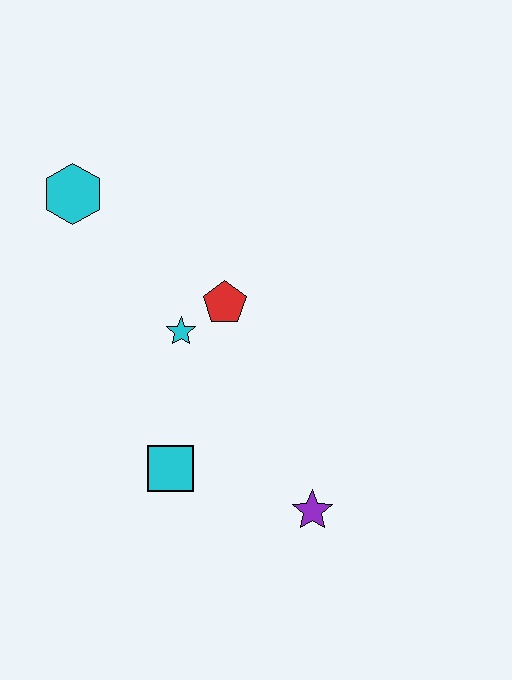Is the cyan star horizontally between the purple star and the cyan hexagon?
Yes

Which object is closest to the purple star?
The cyan square is closest to the purple star.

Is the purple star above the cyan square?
No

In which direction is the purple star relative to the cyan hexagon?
The purple star is below the cyan hexagon.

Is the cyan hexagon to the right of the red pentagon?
No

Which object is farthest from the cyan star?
The purple star is farthest from the cyan star.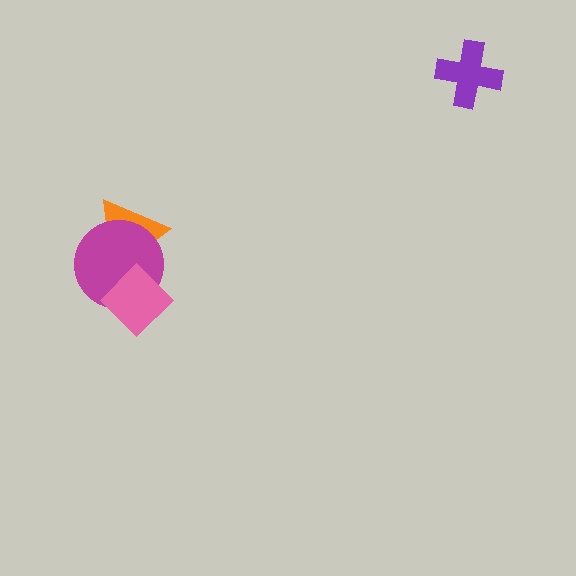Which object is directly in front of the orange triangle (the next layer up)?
The magenta circle is directly in front of the orange triangle.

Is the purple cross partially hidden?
No, no other shape covers it.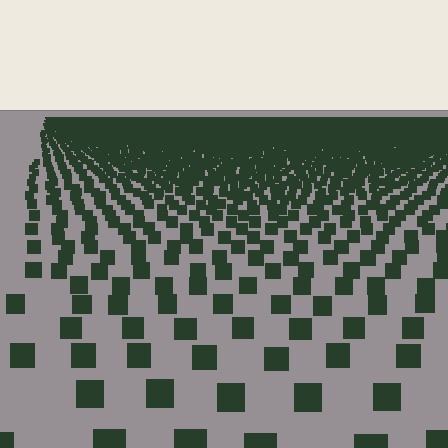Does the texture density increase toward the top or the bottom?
Density increases toward the top.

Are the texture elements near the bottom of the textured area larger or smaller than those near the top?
Larger. Near the bottom, elements are closer to the viewer and appear at a bigger on-screen size.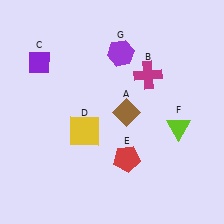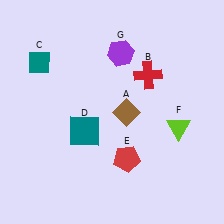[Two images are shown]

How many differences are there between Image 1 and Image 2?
There are 3 differences between the two images.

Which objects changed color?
B changed from magenta to red. C changed from purple to teal. D changed from yellow to teal.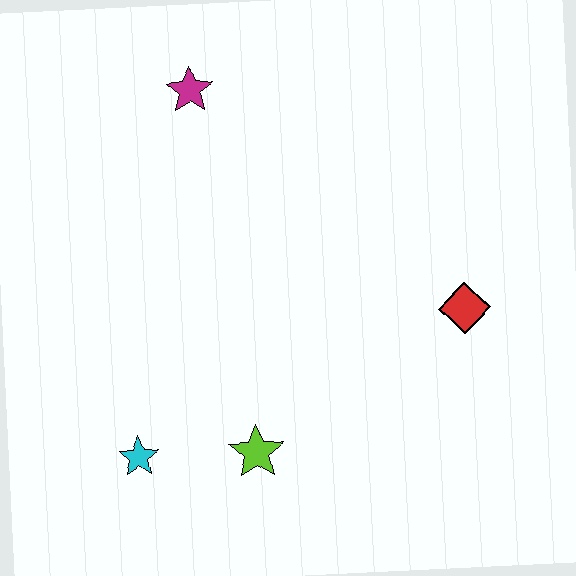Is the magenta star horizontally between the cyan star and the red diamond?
Yes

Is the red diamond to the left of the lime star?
No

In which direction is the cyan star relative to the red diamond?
The cyan star is to the left of the red diamond.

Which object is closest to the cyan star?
The lime star is closest to the cyan star.